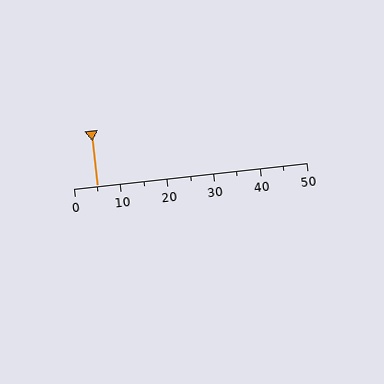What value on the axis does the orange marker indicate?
The marker indicates approximately 5.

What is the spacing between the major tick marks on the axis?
The major ticks are spaced 10 apart.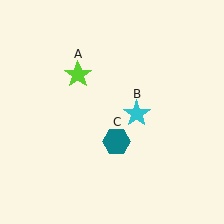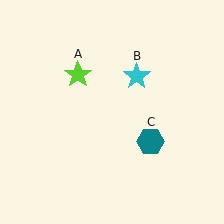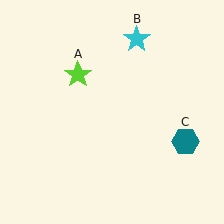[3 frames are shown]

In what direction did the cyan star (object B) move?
The cyan star (object B) moved up.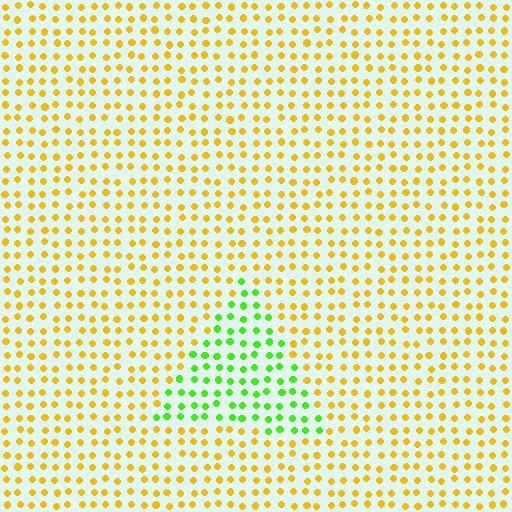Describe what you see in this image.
The image is filled with small yellow elements in a uniform arrangement. A triangle-shaped region is visible where the elements are tinted to a slightly different hue, forming a subtle color boundary.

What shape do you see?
I see a triangle.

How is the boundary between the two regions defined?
The boundary is defined purely by a slight shift in hue (about 63 degrees). Spacing, size, and orientation are identical on both sides.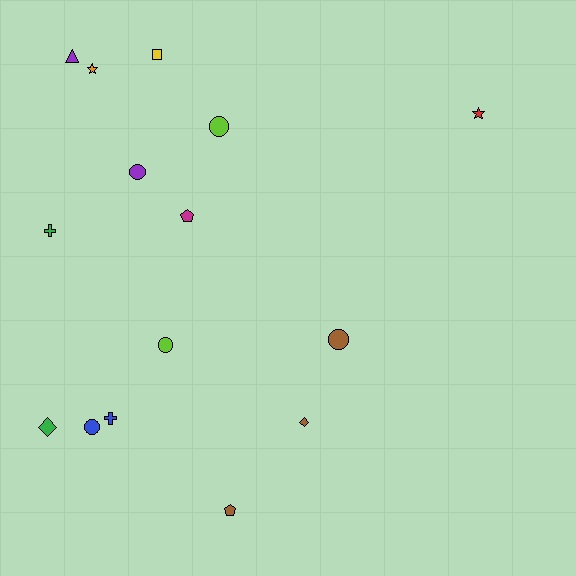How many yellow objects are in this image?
There is 1 yellow object.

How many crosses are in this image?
There are 2 crosses.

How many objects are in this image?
There are 15 objects.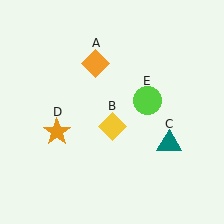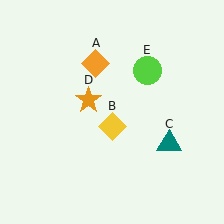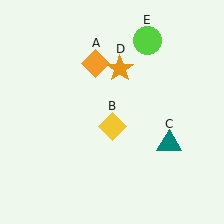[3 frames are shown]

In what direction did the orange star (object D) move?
The orange star (object D) moved up and to the right.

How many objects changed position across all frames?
2 objects changed position: orange star (object D), lime circle (object E).